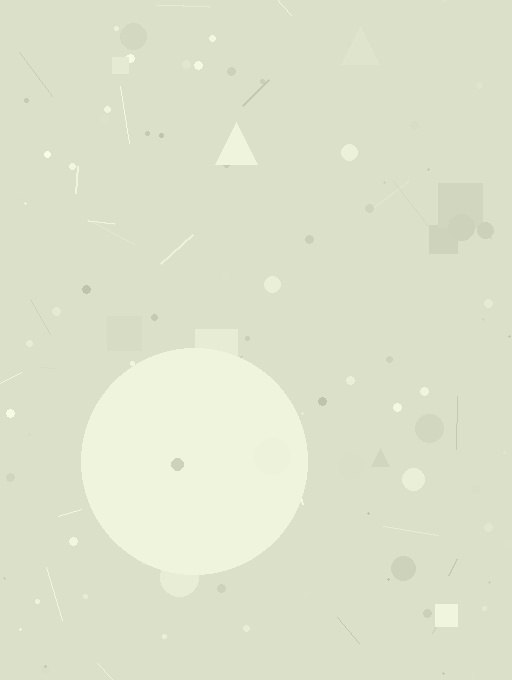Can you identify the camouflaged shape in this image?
The camouflaged shape is a circle.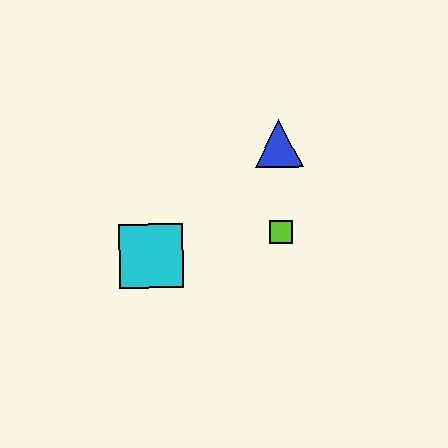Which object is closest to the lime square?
The blue triangle is closest to the lime square.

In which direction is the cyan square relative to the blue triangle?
The cyan square is to the left of the blue triangle.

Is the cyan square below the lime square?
Yes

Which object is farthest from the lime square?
The cyan square is farthest from the lime square.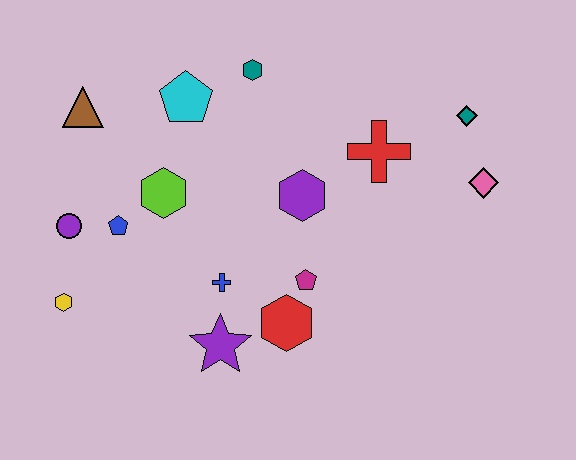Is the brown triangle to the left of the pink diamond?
Yes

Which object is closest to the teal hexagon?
The cyan pentagon is closest to the teal hexagon.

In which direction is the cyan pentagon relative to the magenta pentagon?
The cyan pentagon is above the magenta pentagon.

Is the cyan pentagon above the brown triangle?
Yes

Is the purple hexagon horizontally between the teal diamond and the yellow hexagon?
Yes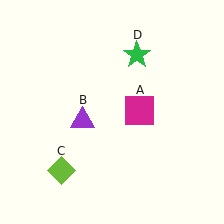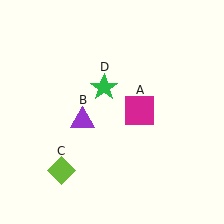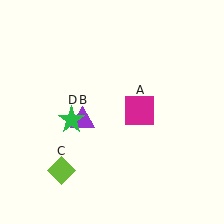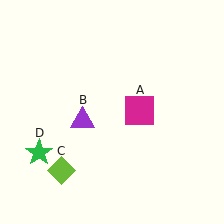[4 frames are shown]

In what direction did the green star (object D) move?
The green star (object D) moved down and to the left.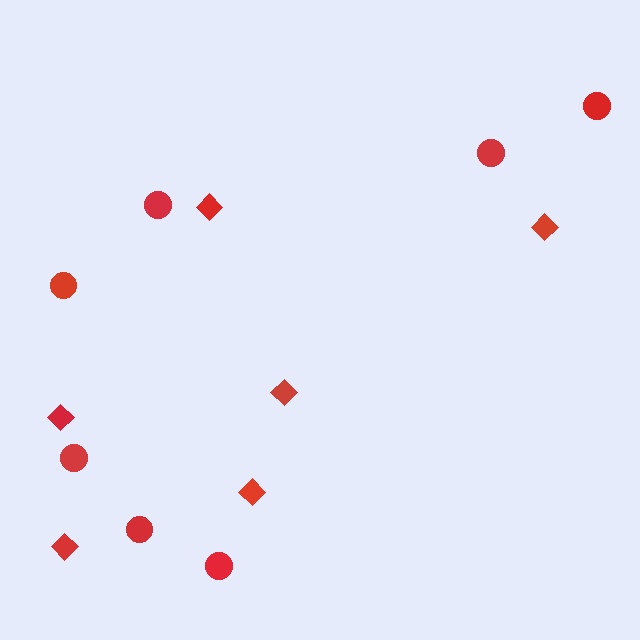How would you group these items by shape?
There are 2 groups: one group of circles (7) and one group of diamonds (6).